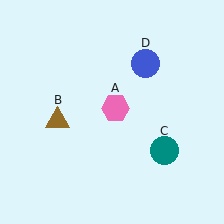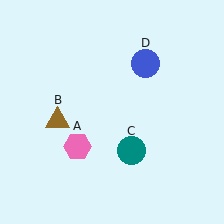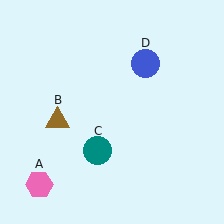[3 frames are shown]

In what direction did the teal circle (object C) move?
The teal circle (object C) moved left.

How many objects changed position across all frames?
2 objects changed position: pink hexagon (object A), teal circle (object C).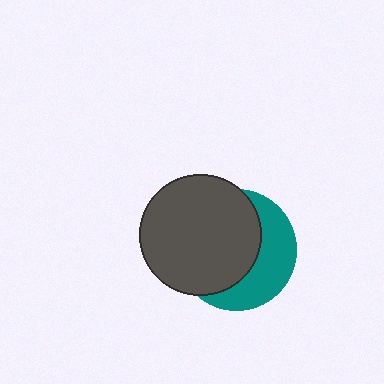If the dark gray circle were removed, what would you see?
You would see the complete teal circle.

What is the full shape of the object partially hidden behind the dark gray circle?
The partially hidden object is a teal circle.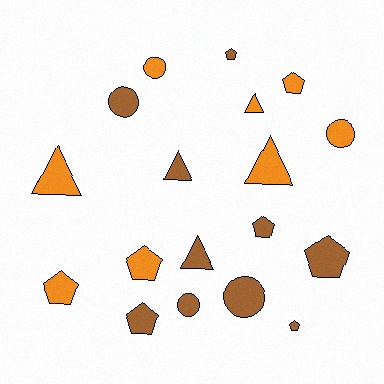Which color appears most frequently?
Brown, with 10 objects.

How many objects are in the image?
There are 18 objects.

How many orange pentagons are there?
There are 3 orange pentagons.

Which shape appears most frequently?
Pentagon, with 8 objects.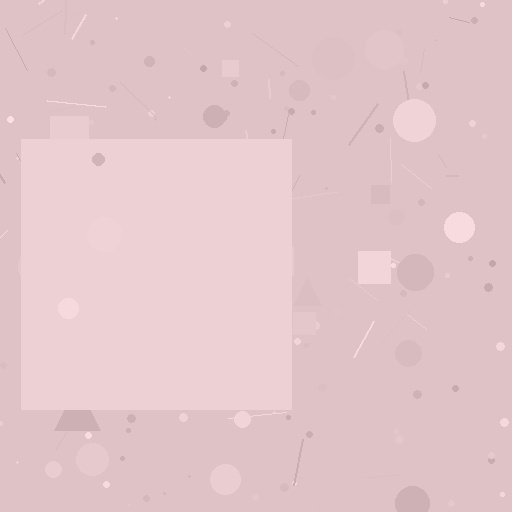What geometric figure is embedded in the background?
A square is embedded in the background.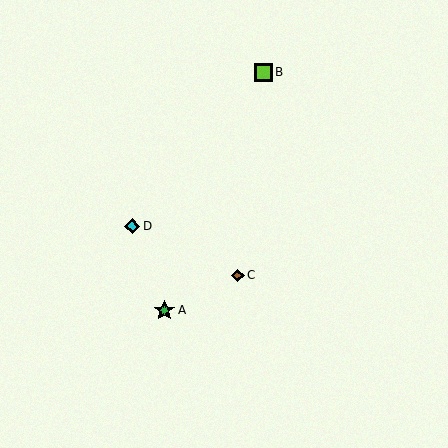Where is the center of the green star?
The center of the green star is at (164, 310).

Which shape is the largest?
The green star (labeled A) is the largest.